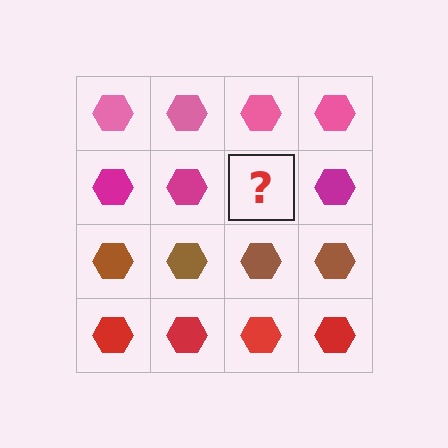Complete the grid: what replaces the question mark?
The question mark should be replaced with a magenta hexagon.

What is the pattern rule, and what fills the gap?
The rule is that each row has a consistent color. The gap should be filled with a magenta hexagon.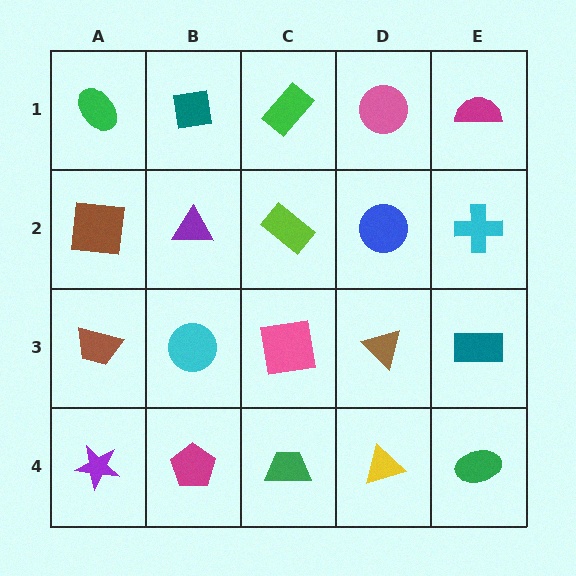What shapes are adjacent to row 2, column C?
A green rectangle (row 1, column C), a pink square (row 3, column C), a purple triangle (row 2, column B), a blue circle (row 2, column D).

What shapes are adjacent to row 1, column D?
A blue circle (row 2, column D), a green rectangle (row 1, column C), a magenta semicircle (row 1, column E).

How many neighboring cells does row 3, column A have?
3.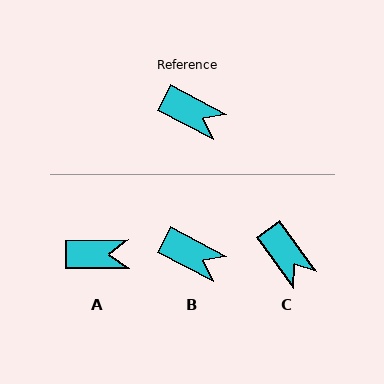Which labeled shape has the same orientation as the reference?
B.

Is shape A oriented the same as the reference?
No, it is off by about 29 degrees.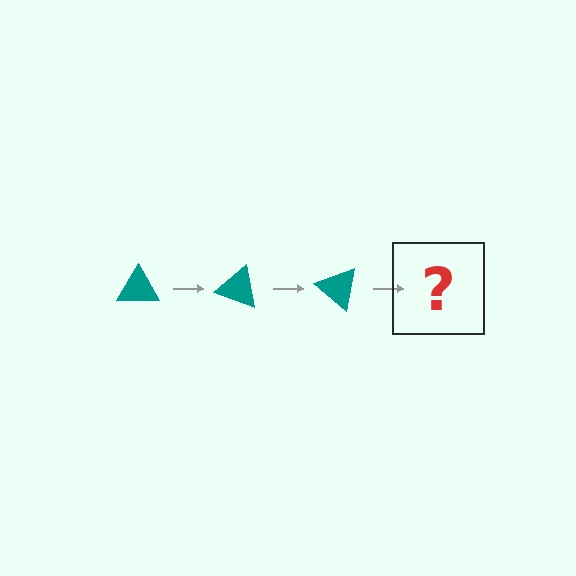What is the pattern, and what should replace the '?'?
The pattern is that the triangle rotates 20 degrees each step. The '?' should be a teal triangle rotated 60 degrees.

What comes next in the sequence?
The next element should be a teal triangle rotated 60 degrees.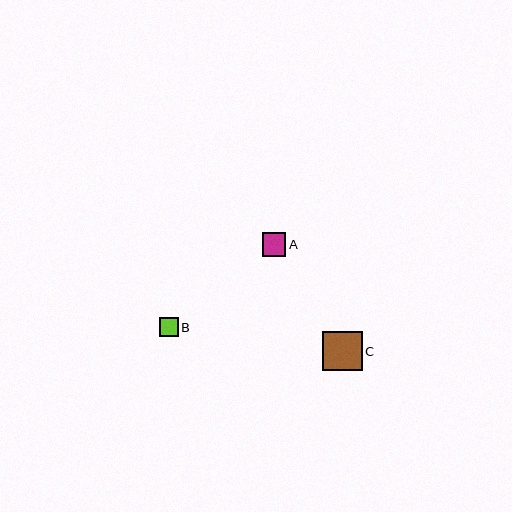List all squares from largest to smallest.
From largest to smallest: C, A, B.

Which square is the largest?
Square C is the largest with a size of approximately 39 pixels.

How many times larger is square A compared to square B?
Square A is approximately 1.2 times the size of square B.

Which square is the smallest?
Square B is the smallest with a size of approximately 19 pixels.